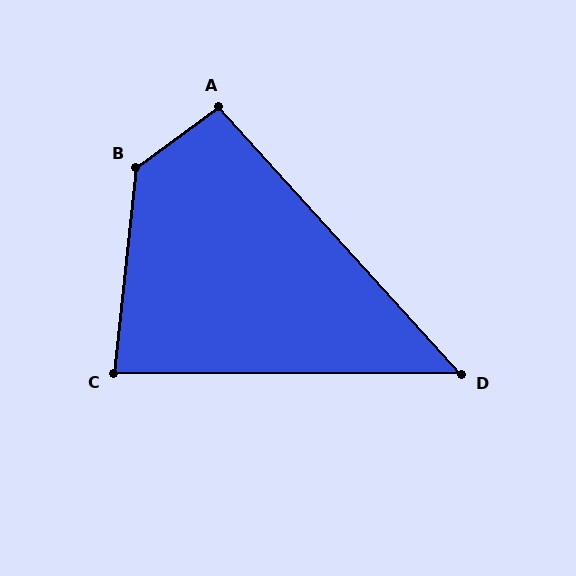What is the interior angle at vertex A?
Approximately 96 degrees (obtuse).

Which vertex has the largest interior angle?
B, at approximately 132 degrees.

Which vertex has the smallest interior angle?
D, at approximately 48 degrees.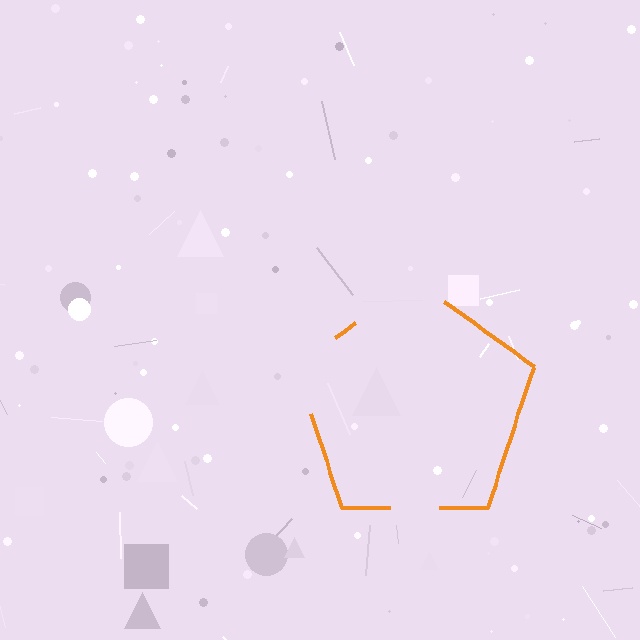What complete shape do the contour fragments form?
The contour fragments form a pentagon.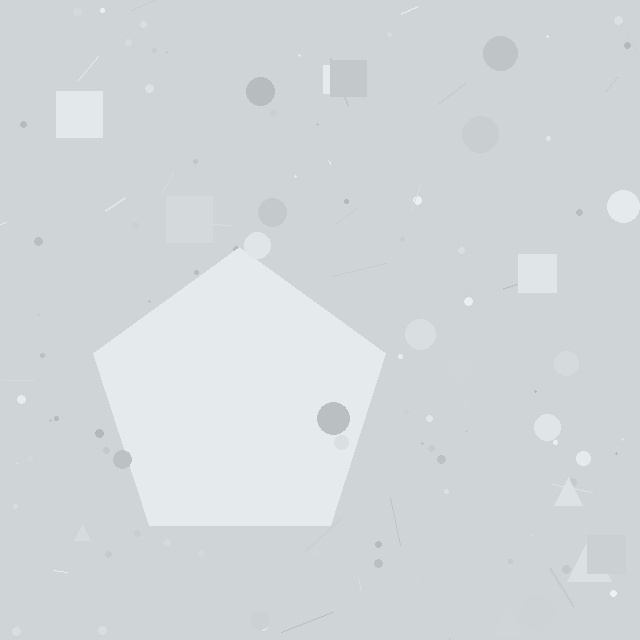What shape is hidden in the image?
A pentagon is hidden in the image.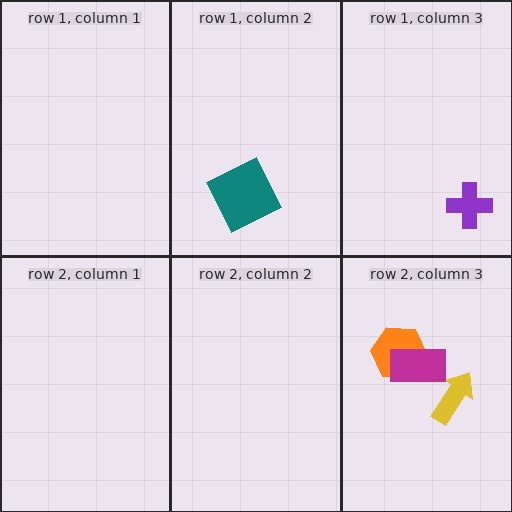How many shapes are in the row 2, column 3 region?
3.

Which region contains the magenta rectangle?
The row 2, column 3 region.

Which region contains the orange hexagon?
The row 2, column 3 region.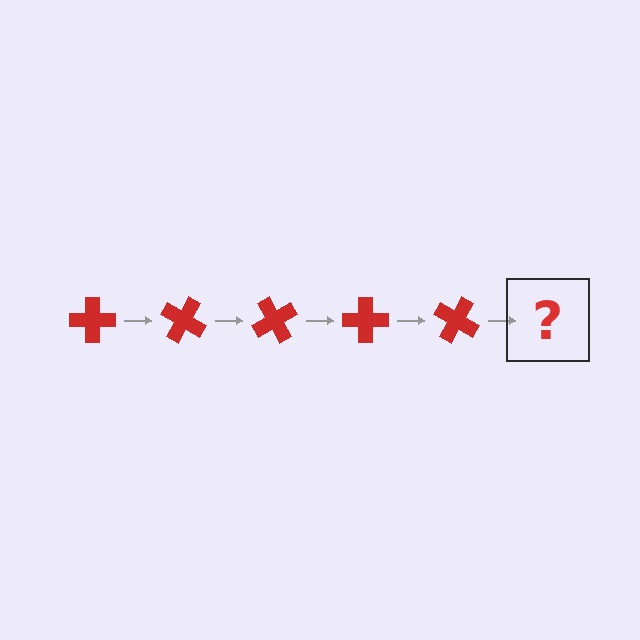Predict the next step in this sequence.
The next step is a red cross rotated 150 degrees.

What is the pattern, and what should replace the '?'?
The pattern is that the cross rotates 30 degrees each step. The '?' should be a red cross rotated 150 degrees.